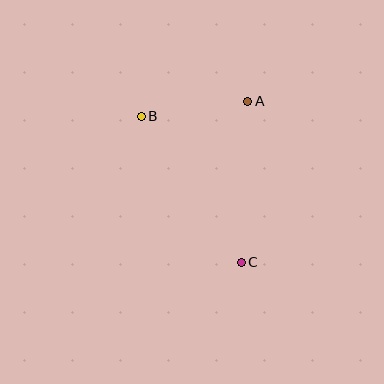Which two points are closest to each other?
Points A and B are closest to each other.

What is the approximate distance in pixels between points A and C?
The distance between A and C is approximately 161 pixels.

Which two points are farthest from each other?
Points B and C are farthest from each other.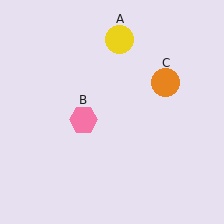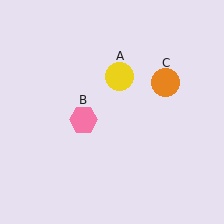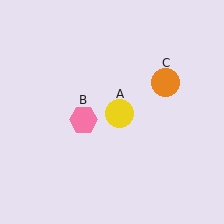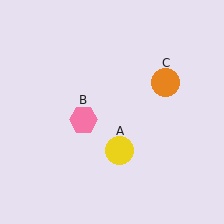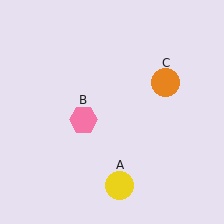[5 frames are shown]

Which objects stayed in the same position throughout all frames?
Pink hexagon (object B) and orange circle (object C) remained stationary.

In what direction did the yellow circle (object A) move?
The yellow circle (object A) moved down.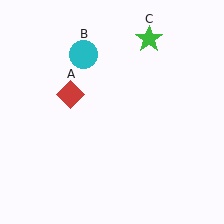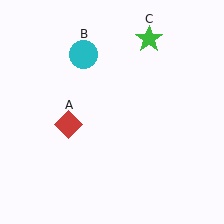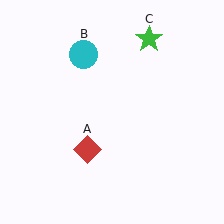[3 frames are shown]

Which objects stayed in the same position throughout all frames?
Cyan circle (object B) and green star (object C) remained stationary.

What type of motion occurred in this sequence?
The red diamond (object A) rotated counterclockwise around the center of the scene.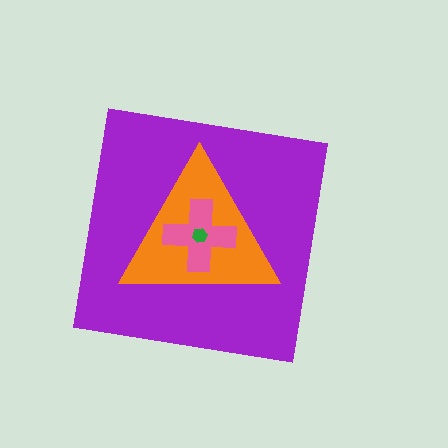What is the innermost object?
The green hexagon.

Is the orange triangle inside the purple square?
Yes.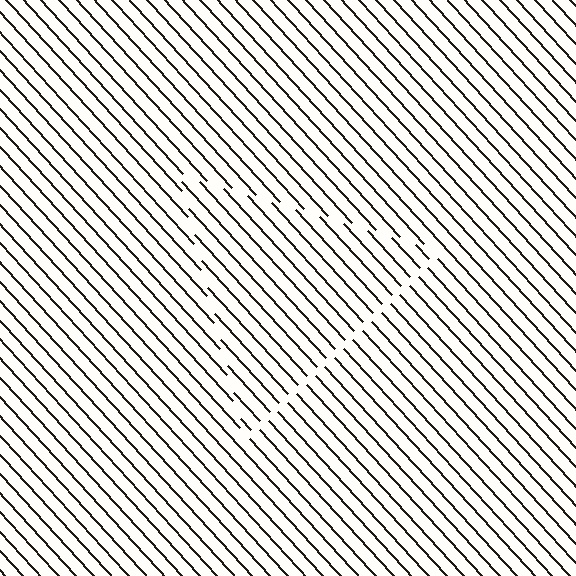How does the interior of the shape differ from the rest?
The interior of the shape contains the same grating, shifted by half a period — the contour is defined by the phase discontinuity where line-ends from the inner and outer gratings abut.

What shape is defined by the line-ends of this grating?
An illusory triangle. The interior of the shape contains the same grating, shifted by half a period — the contour is defined by the phase discontinuity where line-ends from the inner and outer gratings abut.